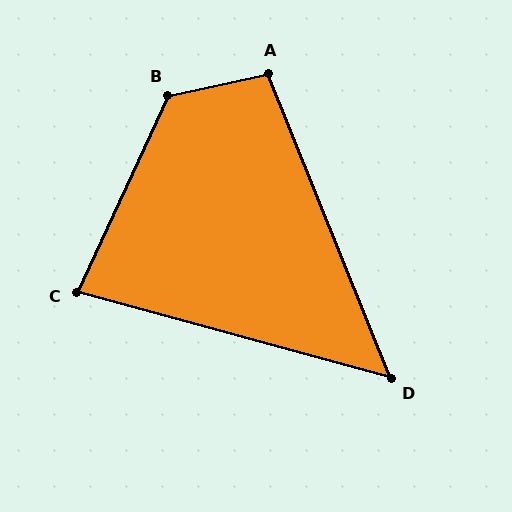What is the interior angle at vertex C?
Approximately 81 degrees (acute).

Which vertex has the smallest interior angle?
D, at approximately 53 degrees.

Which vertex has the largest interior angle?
B, at approximately 127 degrees.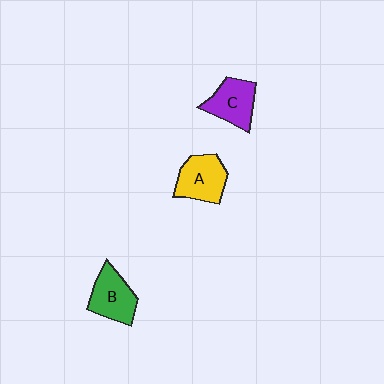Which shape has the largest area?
Shape A (yellow).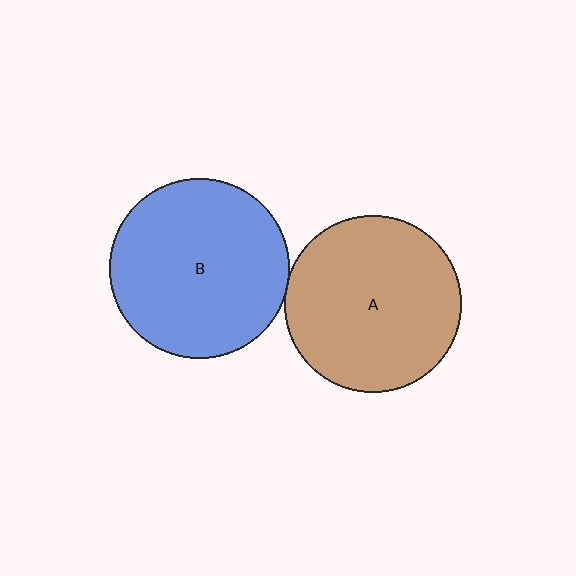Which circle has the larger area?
Circle B (blue).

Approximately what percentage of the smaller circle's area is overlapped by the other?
Approximately 5%.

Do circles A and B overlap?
Yes.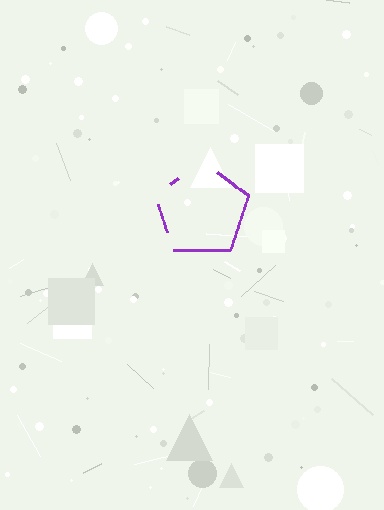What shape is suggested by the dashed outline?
The dashed outline suggests a pentagon.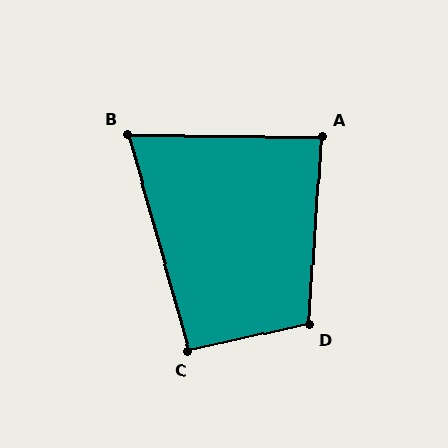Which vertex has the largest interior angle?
D, at approximately 106 degrees.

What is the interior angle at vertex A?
Approximately 87 degrees (approximately right).